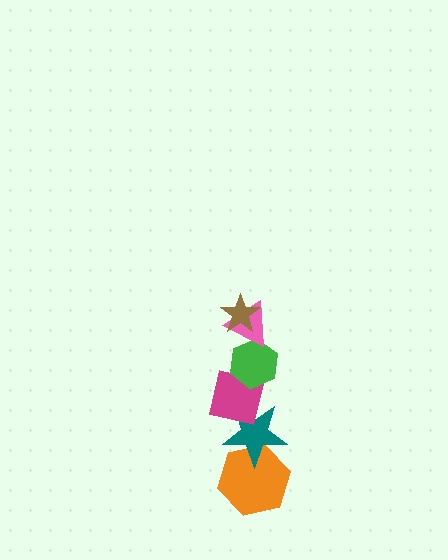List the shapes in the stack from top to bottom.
From top to bottom: the brown star, the pink triangle, the green hexagon, the magenta square, the teal star, the orange hexagon.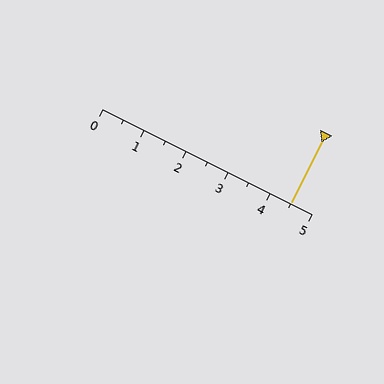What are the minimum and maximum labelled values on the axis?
The axis runs from 0 to 5.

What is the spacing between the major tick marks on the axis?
The major ticks are spaced 1 apart.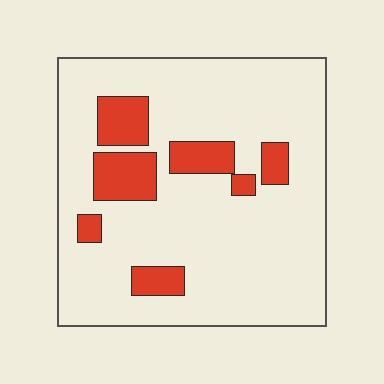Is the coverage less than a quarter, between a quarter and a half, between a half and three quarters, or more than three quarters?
Less than a quarter.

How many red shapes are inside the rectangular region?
7.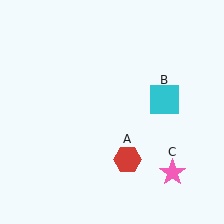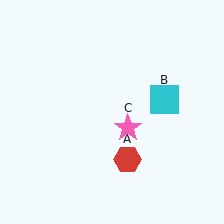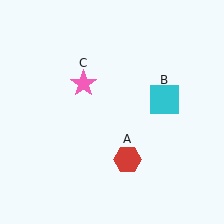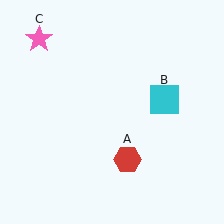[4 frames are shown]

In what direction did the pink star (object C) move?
The pink star (object C) moved up and to the left.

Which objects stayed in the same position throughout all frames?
Red hexagon (object A) and cyan square (object B) remained stationary.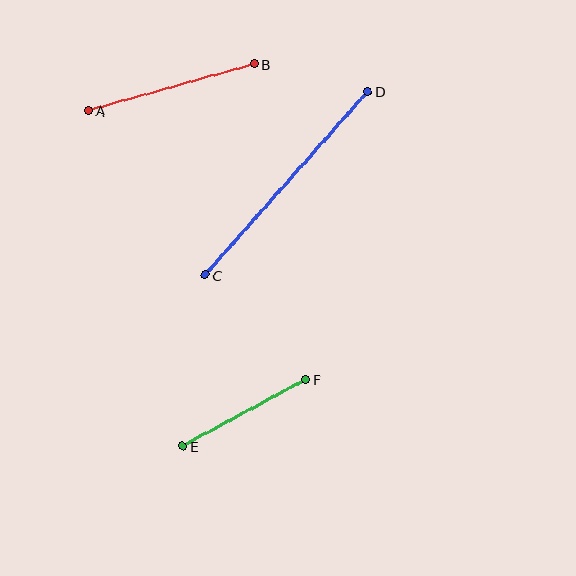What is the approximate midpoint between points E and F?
The midpoint is at approximately (244, 413) pixels.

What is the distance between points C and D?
The distance is approximately 245 pixels.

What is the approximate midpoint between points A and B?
The midpoint is at approximately (171, 87) pixels.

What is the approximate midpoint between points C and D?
The midpoint is at approximately (286, 183) pixels.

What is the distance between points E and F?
The distance is approximately 140 pixels.